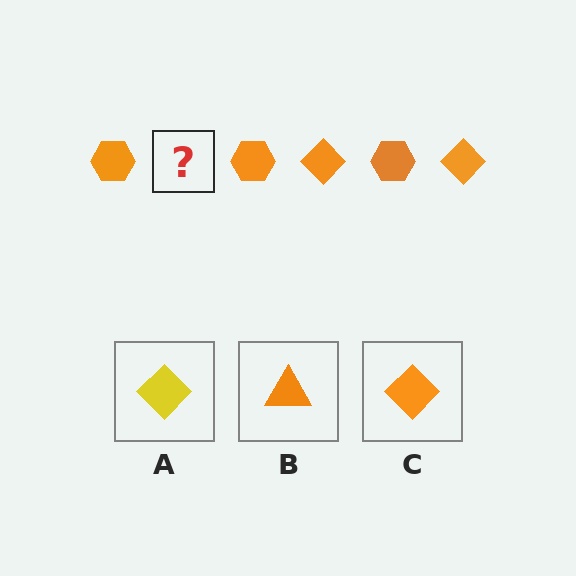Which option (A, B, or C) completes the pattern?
C.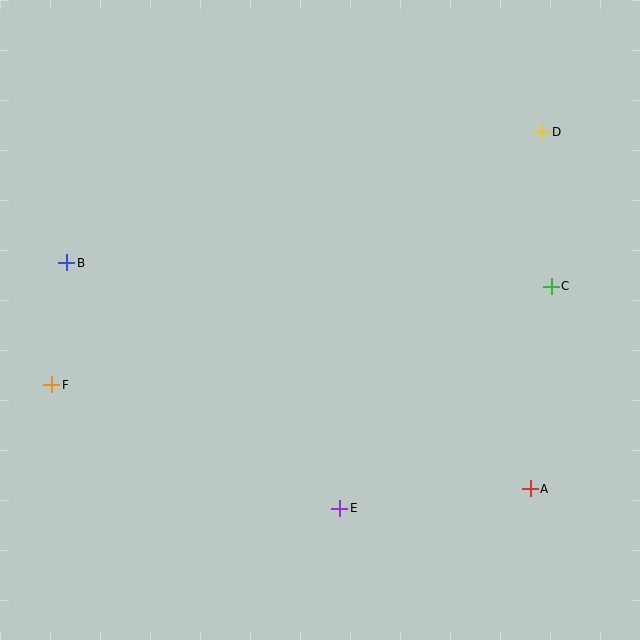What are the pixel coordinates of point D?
Point D is at (542, 132).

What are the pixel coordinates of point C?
Point C is at (551, 286).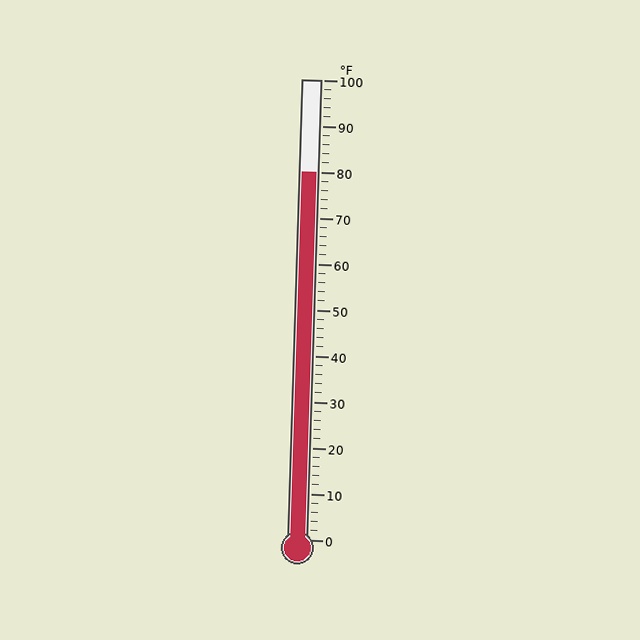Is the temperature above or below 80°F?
The temperature is at 80°F.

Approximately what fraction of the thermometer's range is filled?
The thermometer is filled to approximately 80% of its range.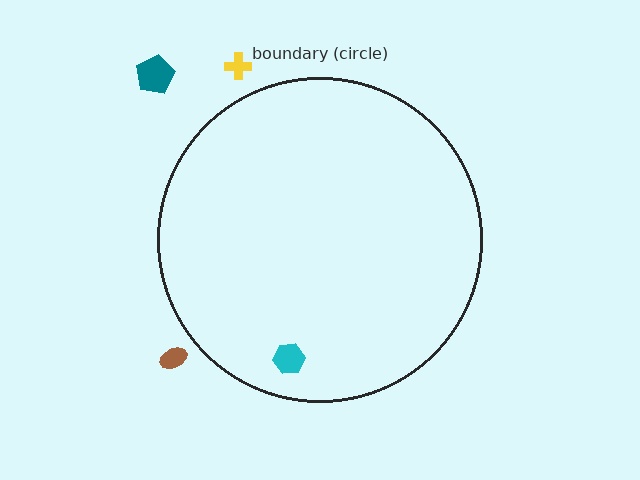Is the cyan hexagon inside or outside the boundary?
Inside.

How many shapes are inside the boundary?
1 inside, 3 outside.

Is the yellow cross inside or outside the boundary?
Outside.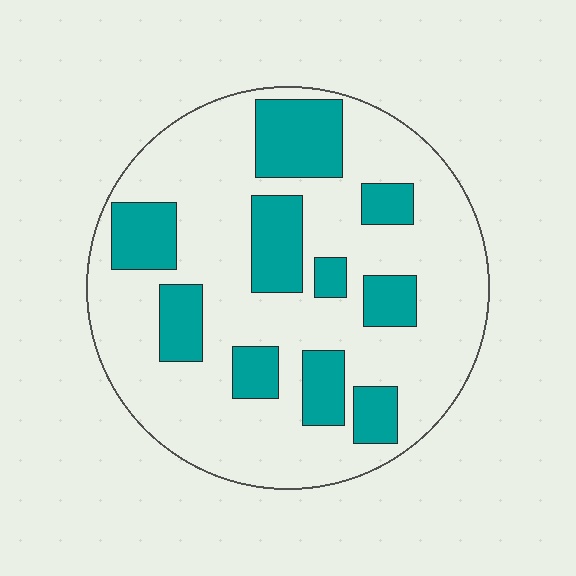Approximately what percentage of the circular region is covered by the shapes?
Approximately 25%.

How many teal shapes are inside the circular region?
10.